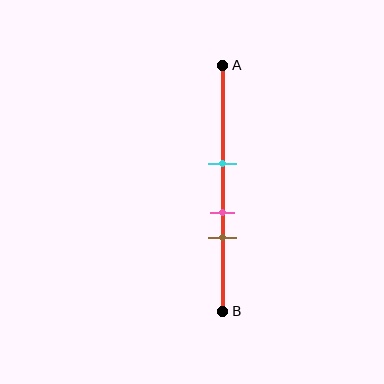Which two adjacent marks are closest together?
The pink and brown marks are the closest adjacent pair.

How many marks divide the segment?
There are 3 marks dividing the segment.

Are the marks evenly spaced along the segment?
Yes, the marks are approximately evenly spaced.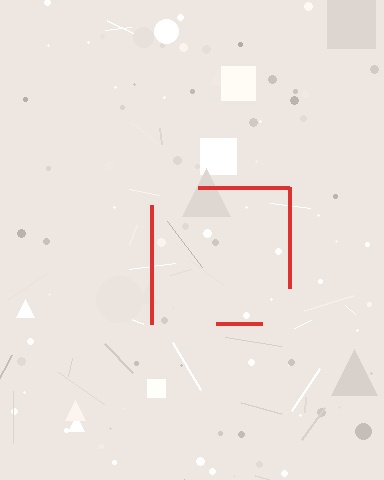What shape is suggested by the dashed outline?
The dashed outline suggests a square.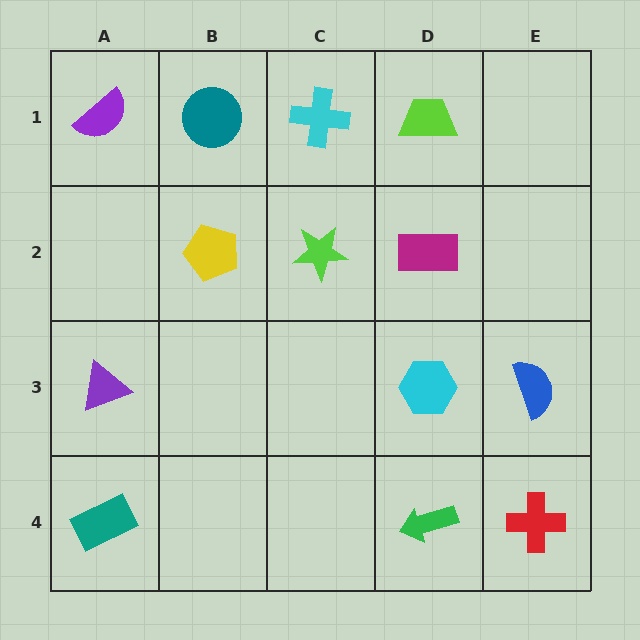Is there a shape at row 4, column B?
No, that cell is empty.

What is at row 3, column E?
A blue semicircle.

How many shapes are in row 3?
3 shapes.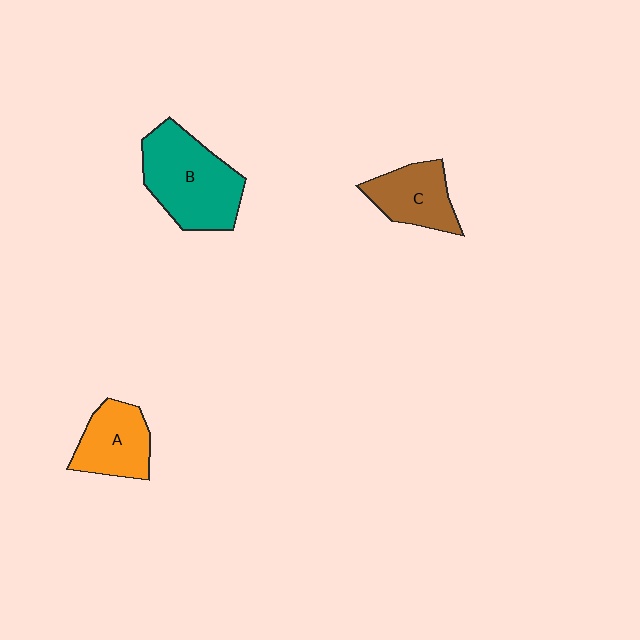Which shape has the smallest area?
Shape C (brown).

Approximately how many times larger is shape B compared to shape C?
Approximately 1.7 times.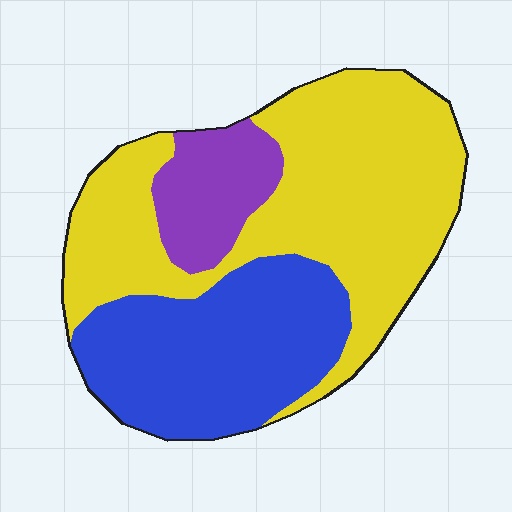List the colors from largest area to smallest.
From largest to smallest: yellow, blue, purple.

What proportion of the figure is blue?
Blue takes up between a third and a half of the figure.